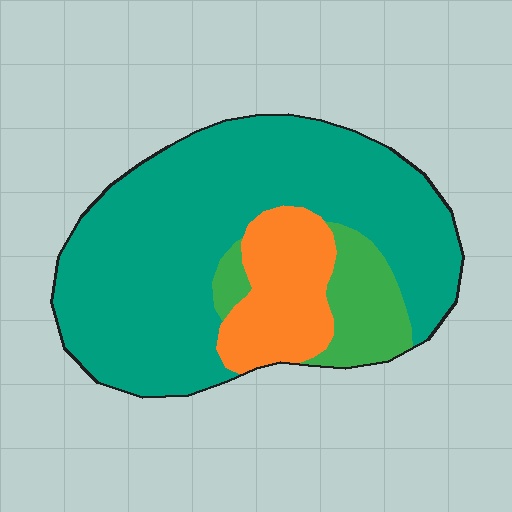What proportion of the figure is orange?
Orange takes up less than a sixth of the figure.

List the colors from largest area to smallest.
From largest to smallest: teal, orange, green.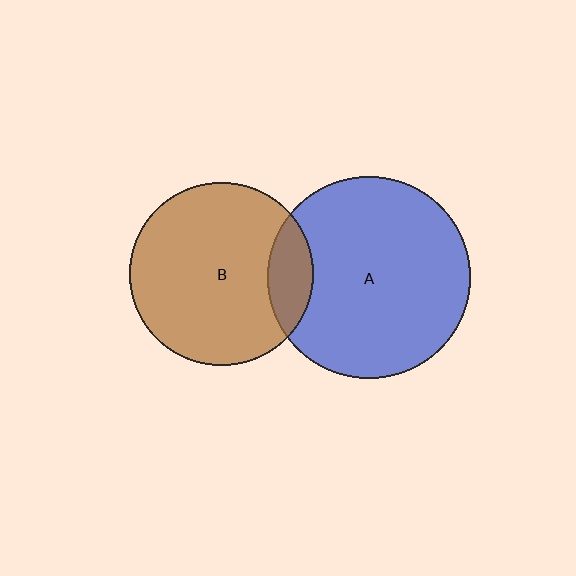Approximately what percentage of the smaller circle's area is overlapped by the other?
Approximately 15%.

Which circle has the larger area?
Circle A (blue).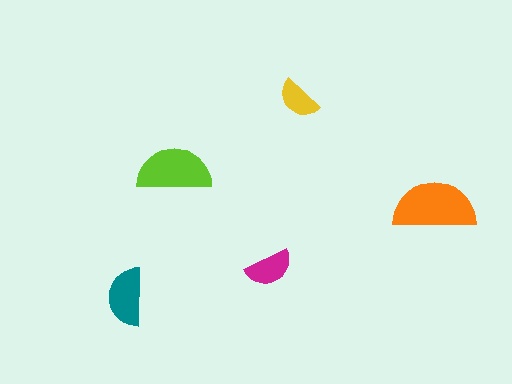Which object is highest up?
The yellow semicircle is topmost.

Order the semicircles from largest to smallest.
the orange one, the lime one, the teal one, the magenta one, the yellow one.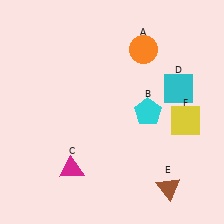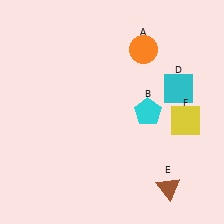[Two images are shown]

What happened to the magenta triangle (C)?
The magenta triangle (C) was removed in Image 2. It was in the bottom-left area of Image 1.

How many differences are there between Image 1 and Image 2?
There is 1 difference between the two images.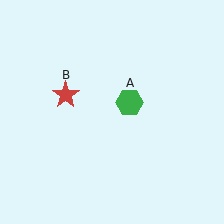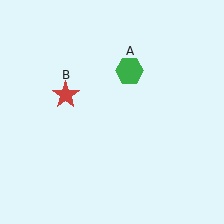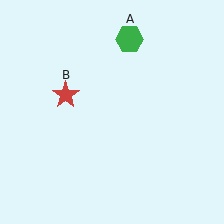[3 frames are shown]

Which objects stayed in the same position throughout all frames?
Red star (object B) remained stationary.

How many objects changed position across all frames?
1 object changed position: green hexagon (object A).